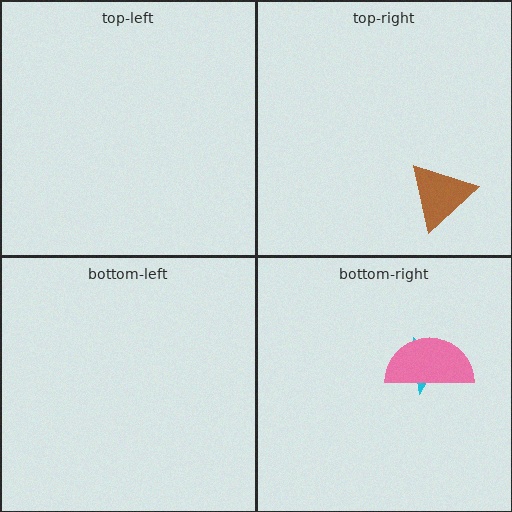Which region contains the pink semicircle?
The bottom-right region.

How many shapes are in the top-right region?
1.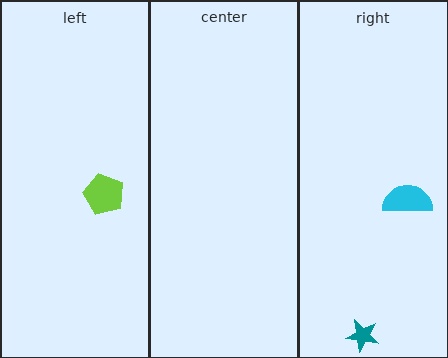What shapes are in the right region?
The teal star, the cyan semicircle.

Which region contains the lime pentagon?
The left region.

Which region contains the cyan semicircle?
The right region.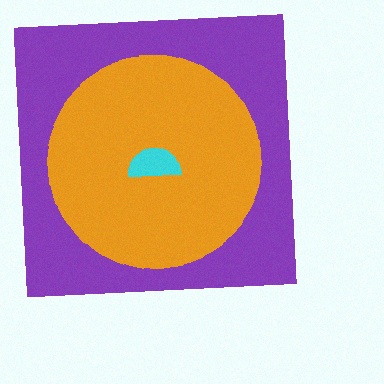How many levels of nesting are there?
3.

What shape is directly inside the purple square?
The orange circle.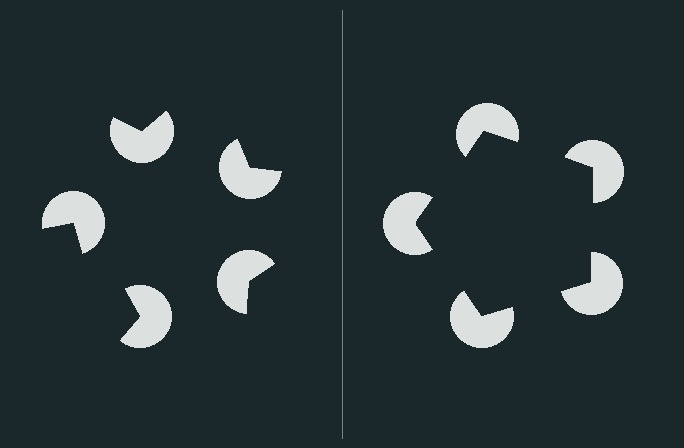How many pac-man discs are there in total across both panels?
10 — 5 on each side.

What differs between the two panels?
The pac-man discs are positioned identically on both sides; only the wedge orientations differ. On the right they align to a pentagon; on the left they are misaligned.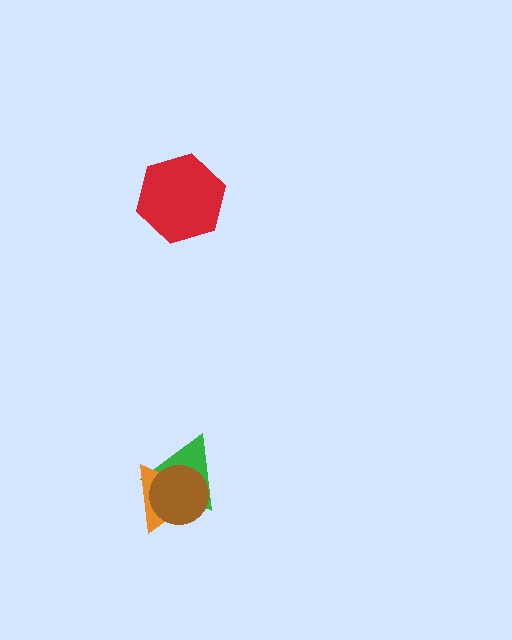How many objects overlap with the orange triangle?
2 objects overlap with the orange triangle.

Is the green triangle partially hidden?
Yes, it is partially covered by another shape.